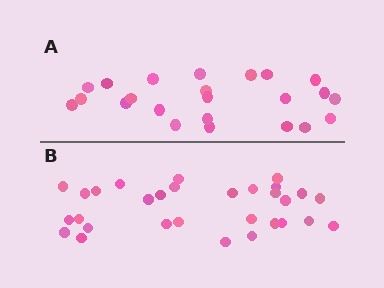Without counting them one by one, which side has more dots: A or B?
Region B (the bottom region) has more dots.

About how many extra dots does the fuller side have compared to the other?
Region B has roughly 8 or so more dots than region A.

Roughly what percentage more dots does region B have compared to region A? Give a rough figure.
About 30% more.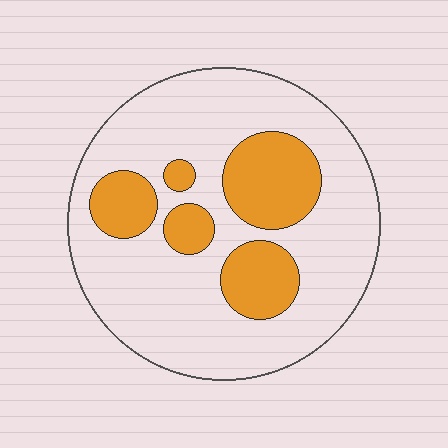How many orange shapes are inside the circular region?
5.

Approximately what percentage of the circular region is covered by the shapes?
Approximately 25%.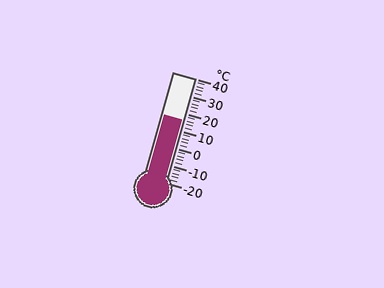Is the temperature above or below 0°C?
The temperature is above 0°C.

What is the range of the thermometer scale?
The thermometer scale ranges from -20°C to 40°C.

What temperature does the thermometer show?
The thermometer shows approximately 16°C.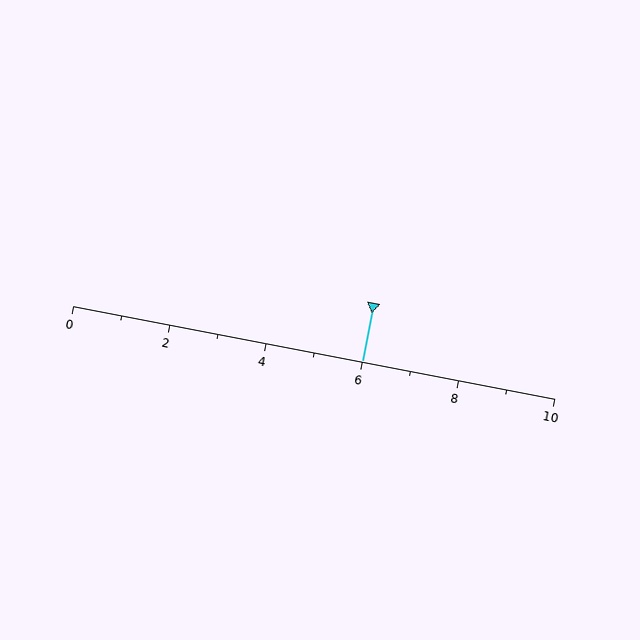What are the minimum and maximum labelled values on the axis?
The axis runs from 0 to 10.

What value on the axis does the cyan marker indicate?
The marker indicates approximately 6.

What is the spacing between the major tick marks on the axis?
The major ticks are spaced 2 apart.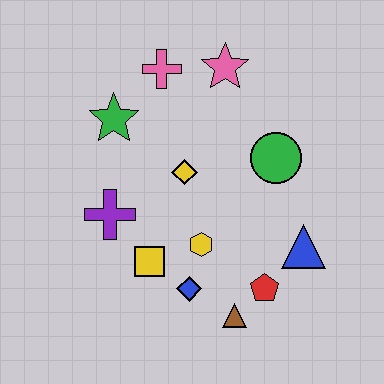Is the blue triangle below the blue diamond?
No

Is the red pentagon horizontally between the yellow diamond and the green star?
No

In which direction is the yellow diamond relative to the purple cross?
The yellow diamond is to the right of the purple cross.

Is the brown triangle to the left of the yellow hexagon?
No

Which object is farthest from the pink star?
The brown triangle is farthest from the pink star.